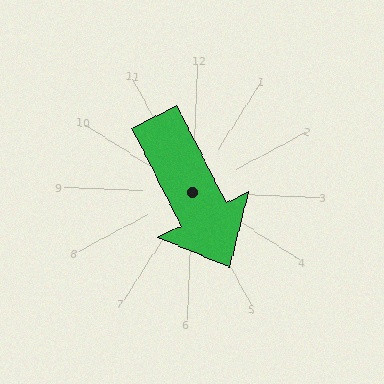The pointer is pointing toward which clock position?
Roughly 5 o'clock.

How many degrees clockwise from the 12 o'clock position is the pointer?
Approximately 151 degrees.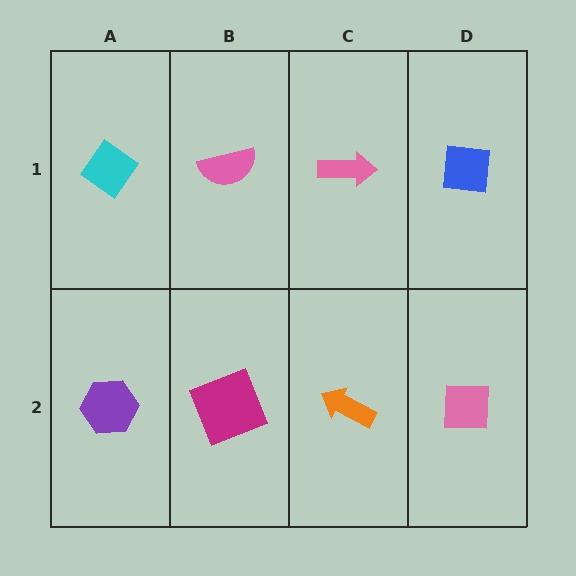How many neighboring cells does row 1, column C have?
3.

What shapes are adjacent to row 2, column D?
A blue square (row 1, column D), an orange arrow (row 2, column C).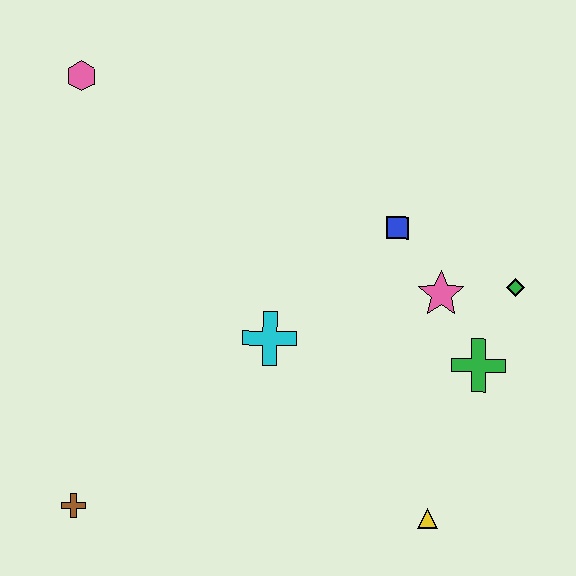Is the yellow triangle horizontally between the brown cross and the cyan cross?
No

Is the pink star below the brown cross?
No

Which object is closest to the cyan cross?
The blue square is closest to the cyan cross.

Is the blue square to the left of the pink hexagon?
No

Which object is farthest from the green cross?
The pink hexagon is farthest from the green cross.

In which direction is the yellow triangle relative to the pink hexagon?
The yellow triangle is below the pink hexagon.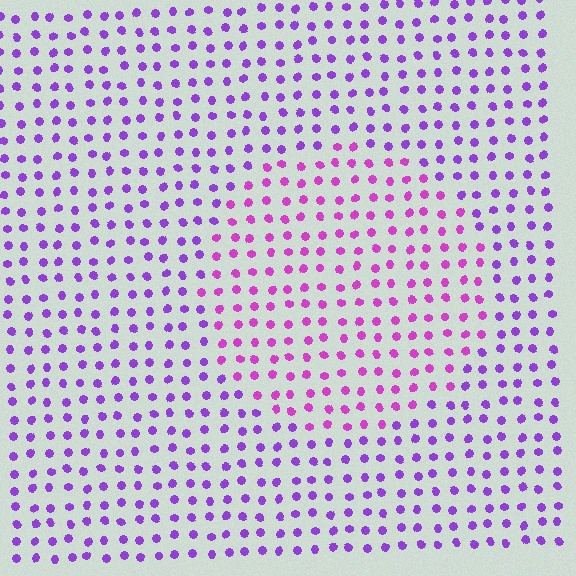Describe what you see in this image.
The image is filled with small purple elements in a uniform arrangement. A circle-shaped region is visible where the elements are tinted to a slightly different hue, forming a subtle color boundary.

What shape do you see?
I see a circle.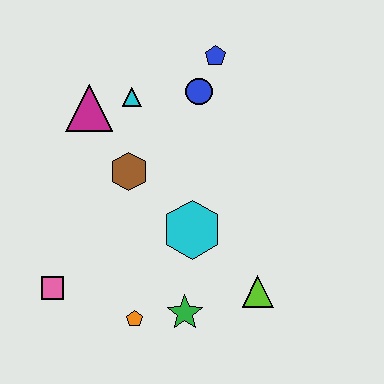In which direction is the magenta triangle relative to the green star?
The magenta triangle is above the green star.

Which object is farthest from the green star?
The blue pentagon is farthest from the green star.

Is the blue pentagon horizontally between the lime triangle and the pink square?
Yes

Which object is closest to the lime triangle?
The green star is closest to the lime triangle.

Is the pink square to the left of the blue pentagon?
Yes